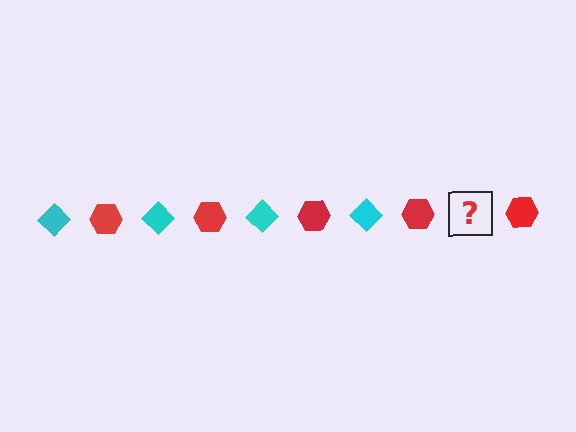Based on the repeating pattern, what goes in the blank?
The blank should be a cyan diamond.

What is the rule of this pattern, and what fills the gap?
The rule is that the pattern alternates between cyan diamond and red hexagon. The gap should be filled with a cyan diamond.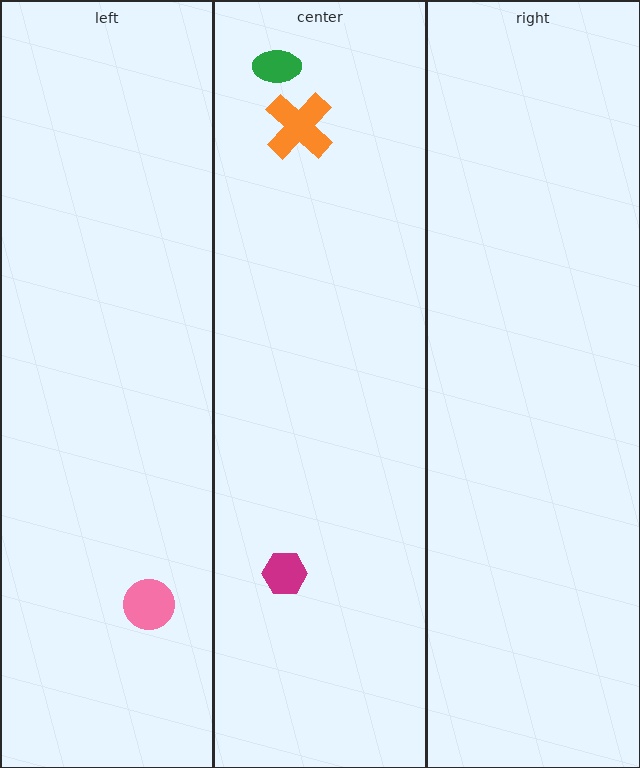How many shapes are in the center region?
3.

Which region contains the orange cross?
The center region.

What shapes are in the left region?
The pink circle.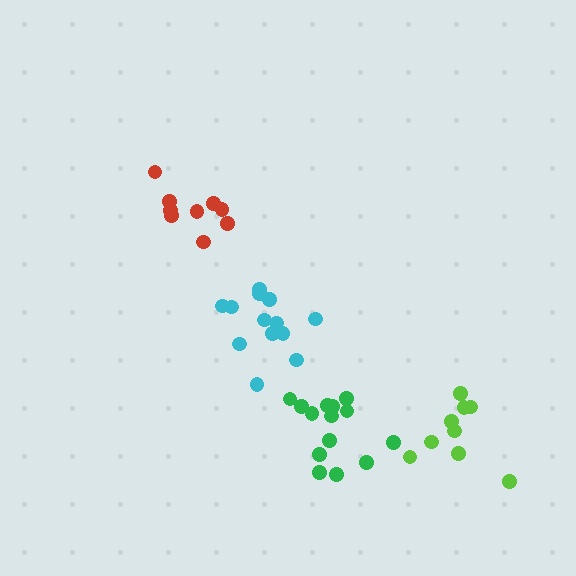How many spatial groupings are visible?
There are 4 spatial groupings.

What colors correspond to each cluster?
The clusters are colored: red, green, lime, cyan.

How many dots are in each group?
Group 1: 9 dots, Group 2: 14 dots, Group 3: 9 dots, Group 4: 13 dots (45 total).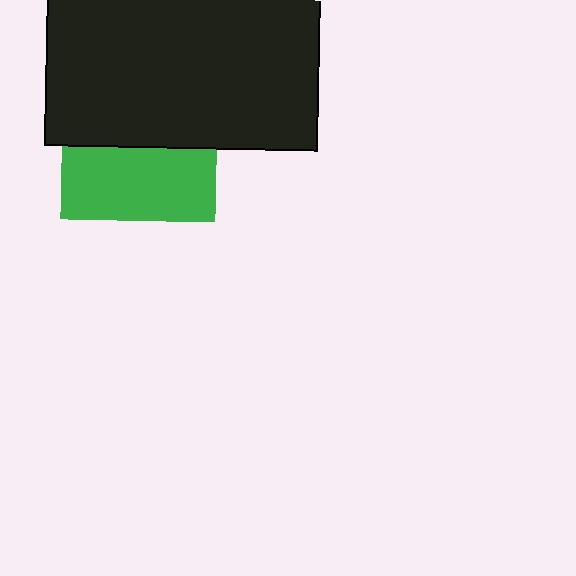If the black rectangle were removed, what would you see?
You would see the complete green square.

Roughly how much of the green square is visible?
About half of it is visible (roughly 47%).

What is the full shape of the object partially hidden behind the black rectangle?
The partially hidden object is a green square.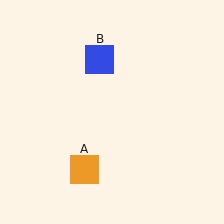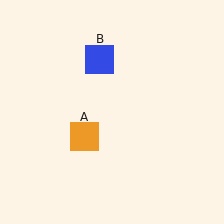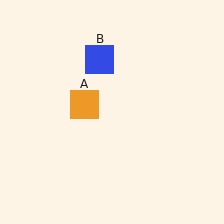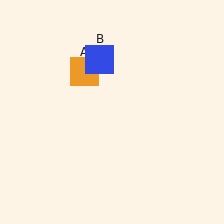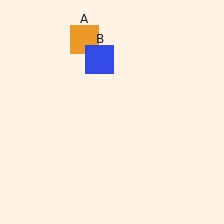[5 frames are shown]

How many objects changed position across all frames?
1 object changed position: orange square (object A).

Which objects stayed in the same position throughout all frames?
Blue square (object B) remained stationary.